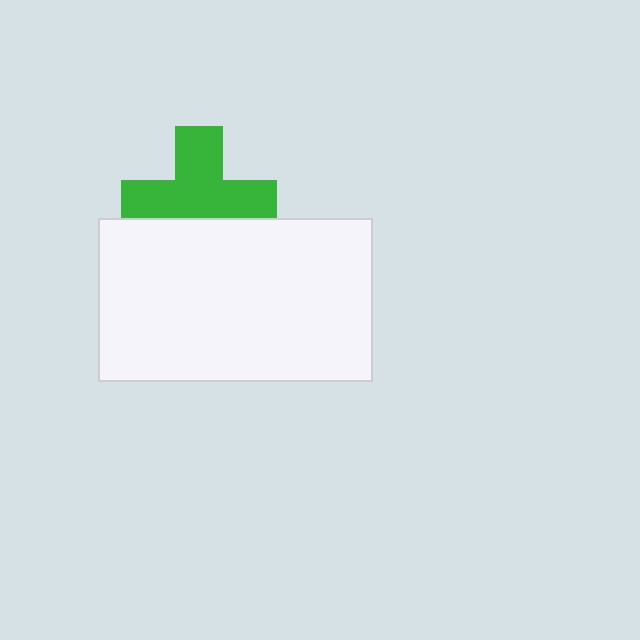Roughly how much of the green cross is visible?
Most of it is visible (roughly 67%).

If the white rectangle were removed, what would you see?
You would see the complete green cross.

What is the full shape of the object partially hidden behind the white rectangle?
The partially hidden object is a green cross.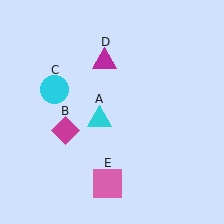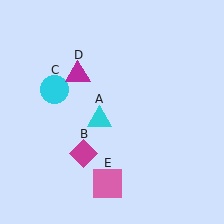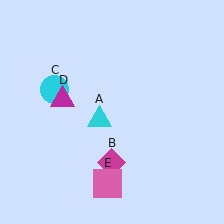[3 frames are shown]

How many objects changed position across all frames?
2 objects changed position: magenta diamond (object B), magenta triangle (object D).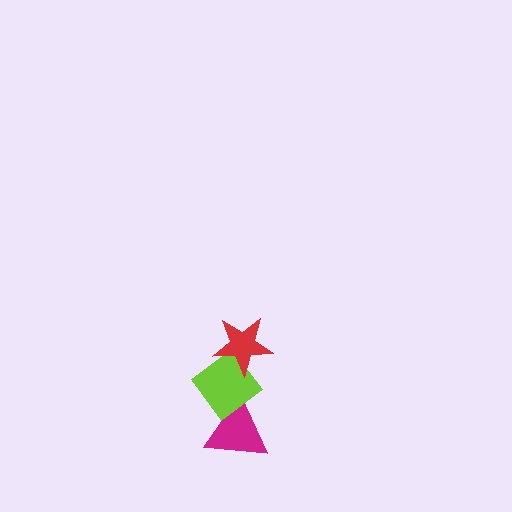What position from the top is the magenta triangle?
The magenta triangle is 3rd from the top.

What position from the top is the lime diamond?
The lime diamond is 2nd from the top.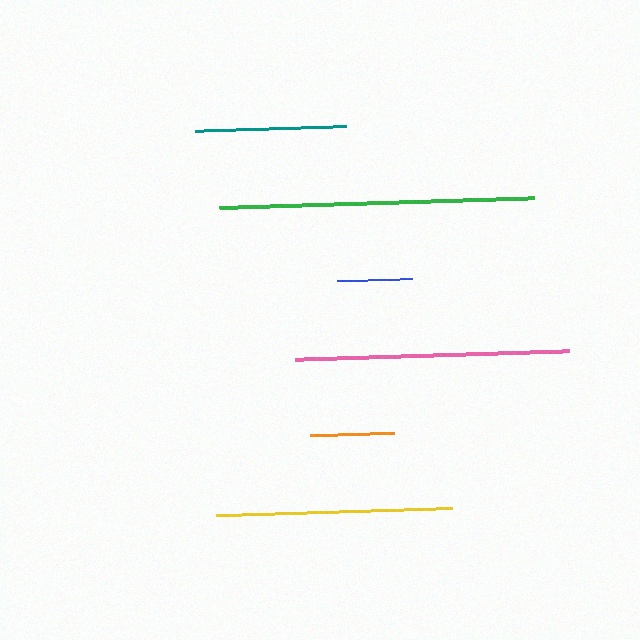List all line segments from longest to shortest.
From longest to shortest: green, pink, yellow, teal, orange, blue.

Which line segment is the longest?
The green line is the longest at approximately 315 pixels.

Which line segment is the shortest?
The blue line is the shortest at approximately 75 pixels.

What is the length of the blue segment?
The blue segment is approximately 75 pixels long.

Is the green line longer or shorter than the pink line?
The green line is longer than the pink line.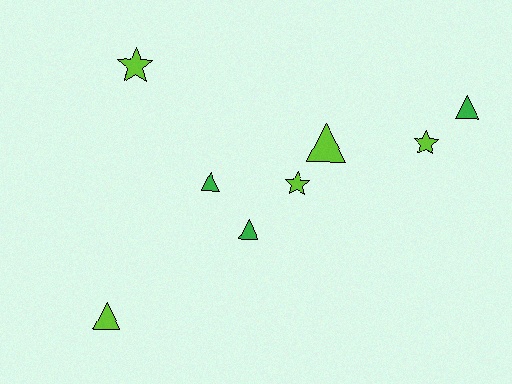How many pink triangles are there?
There are no pink triangles.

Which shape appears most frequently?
Triangle, with 5 objects.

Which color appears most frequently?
Lime, with 5 objects.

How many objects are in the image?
There are 8 objects.